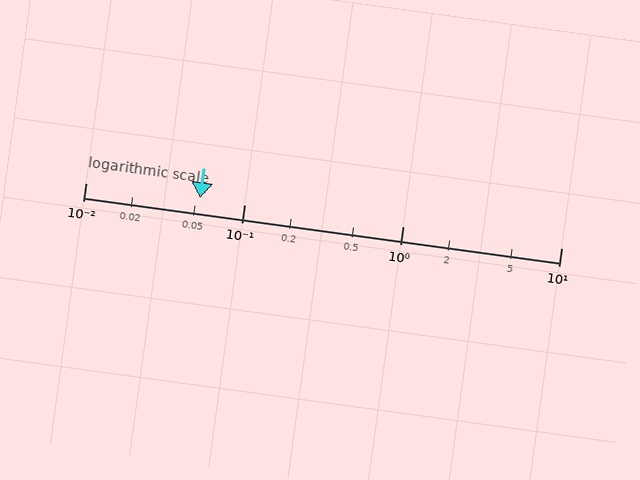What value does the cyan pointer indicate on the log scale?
The pointer indicates approximately 0.053.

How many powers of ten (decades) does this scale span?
The scale spans 3 decades, from 0.01 to 10.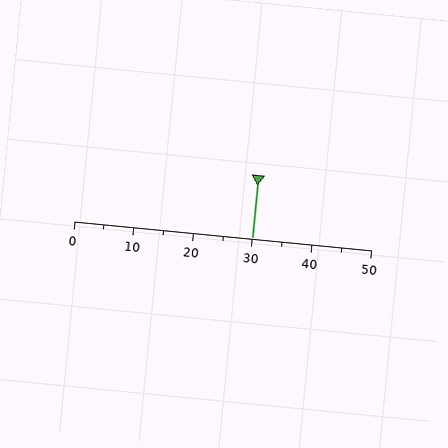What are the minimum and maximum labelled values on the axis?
The axis runs from 0 to 50.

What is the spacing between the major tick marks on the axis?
The major ticks are spaced 10 apart.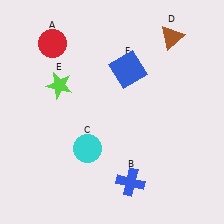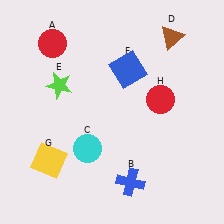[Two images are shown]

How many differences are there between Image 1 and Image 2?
There are 2 differences between the two images.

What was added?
A yellow square (G), a red circle (H) were added in Image 2.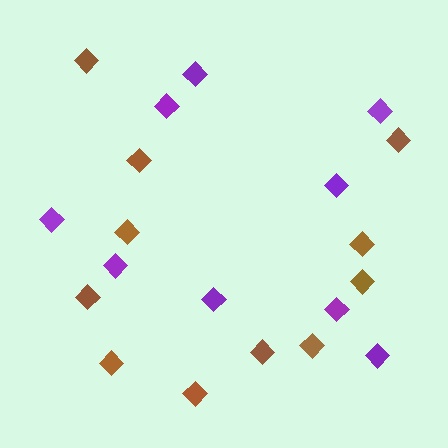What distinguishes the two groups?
There are 2 groups: one group of purple diamonds (9) and one group of brown diamonds (11).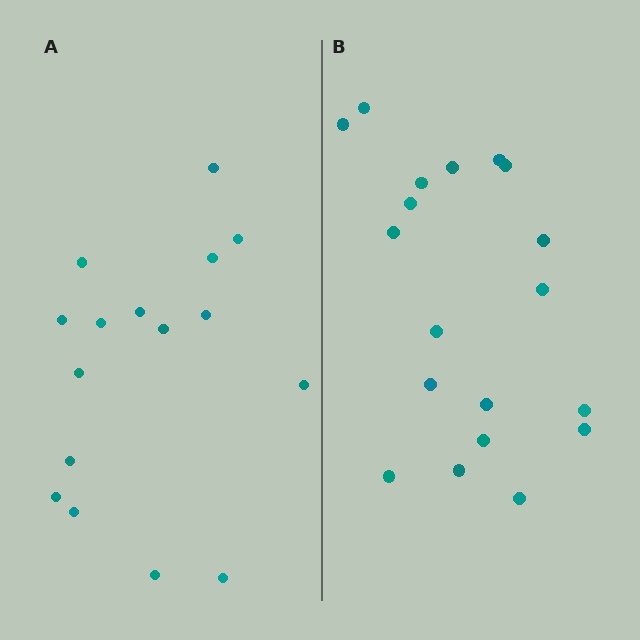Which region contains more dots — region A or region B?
Region B (the right region) has more dots.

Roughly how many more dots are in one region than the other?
Region B has just a few more — roughly 2 or 3 more dots than region A.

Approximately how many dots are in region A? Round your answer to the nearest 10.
About 20 dots. (The exact count is 16, which rounds to 20.)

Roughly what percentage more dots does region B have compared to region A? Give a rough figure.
About 20% more.